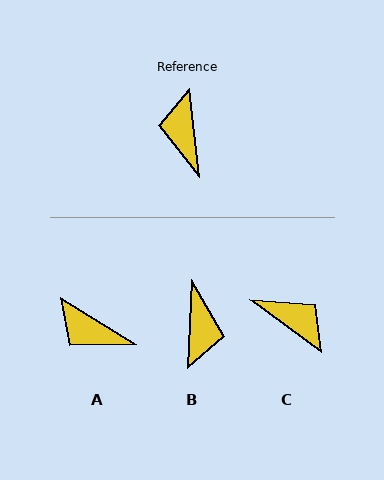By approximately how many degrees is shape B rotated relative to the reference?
Approximately 171 degrees counter-clockwise.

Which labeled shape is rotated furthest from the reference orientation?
B, about 171 degrees away.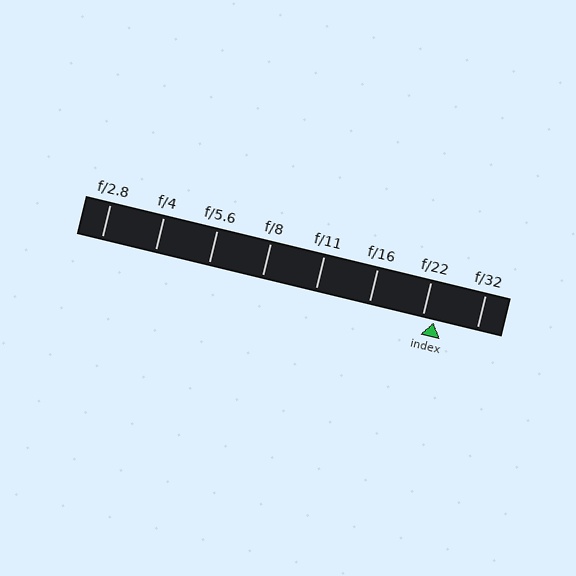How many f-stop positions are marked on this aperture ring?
There are 8 f-stop positions marked.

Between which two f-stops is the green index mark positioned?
The index mark is between f/22 and f/32.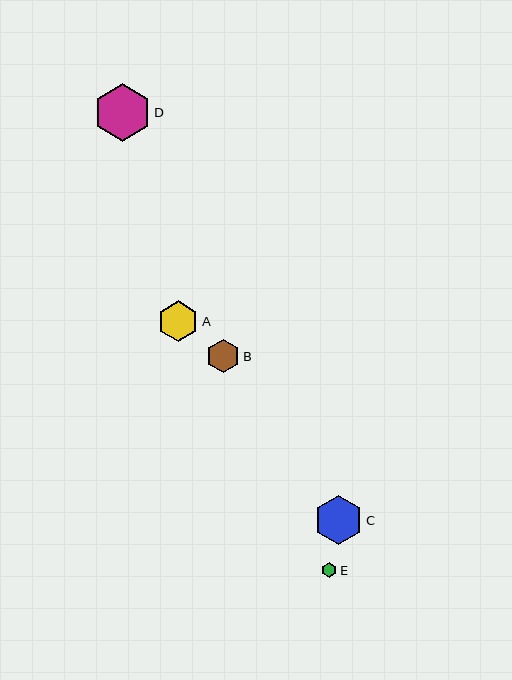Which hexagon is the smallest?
Hexagon E is the smallest with a size of approximately 15 pixels.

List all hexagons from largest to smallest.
From largest to smallest: D, C, A, B, E.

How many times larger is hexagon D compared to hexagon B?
Hexagon D is approximately 1.7 times the size of hexagon B.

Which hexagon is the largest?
Hexagon D is the largest with a size of approximately 57 pixels.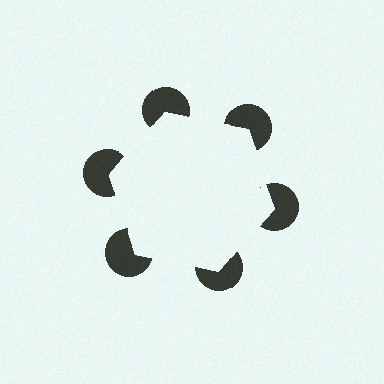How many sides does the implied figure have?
6 sides.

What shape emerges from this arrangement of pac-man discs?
An illusory hexagon — its edges are inferred from the aligned wedge cuts in the pac-man discs, not physically drawn.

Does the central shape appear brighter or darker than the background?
It typically appears slightly brighter than the background, even though no actual brightness change is drawn.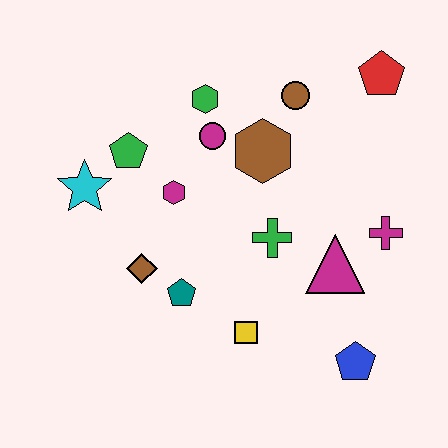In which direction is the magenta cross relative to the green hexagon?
The magenta cross is to the right of the green hexagon.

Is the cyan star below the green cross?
No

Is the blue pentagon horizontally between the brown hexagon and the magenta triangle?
No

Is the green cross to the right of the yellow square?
Yes